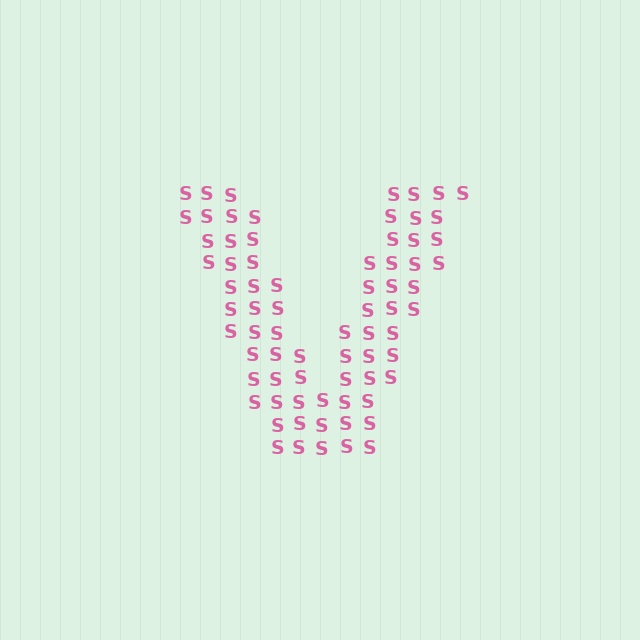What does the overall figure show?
The overall figure shows the letter V.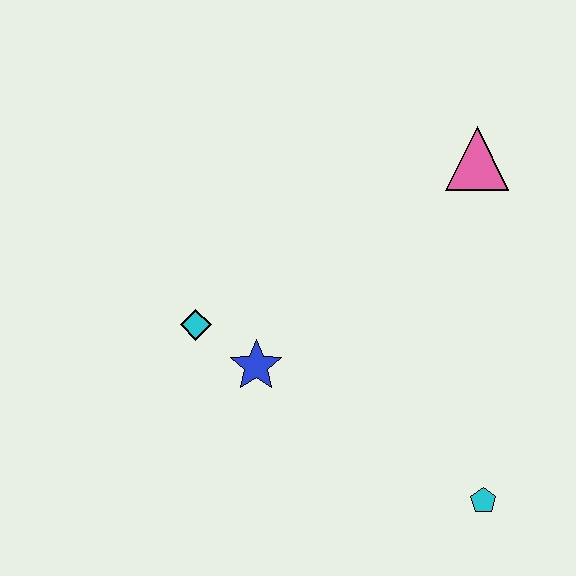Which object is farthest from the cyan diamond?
The cyan pentagon is farthest from the cyan diamond.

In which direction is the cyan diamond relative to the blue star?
The cyan diamond is to the left of the blue star.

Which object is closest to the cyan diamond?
The blue star is closest to the cyan diamond.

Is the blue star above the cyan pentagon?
Yes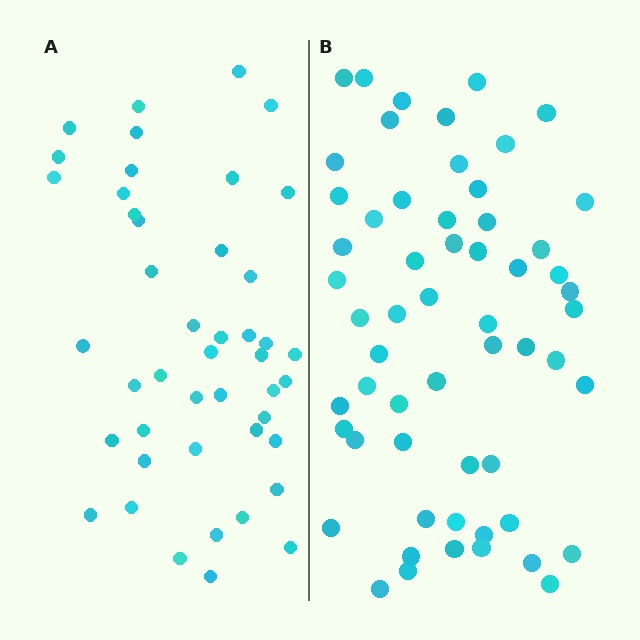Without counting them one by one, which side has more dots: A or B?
Region B (the right region) has more dots.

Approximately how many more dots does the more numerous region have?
Region B has approximately 15 more dots than region A.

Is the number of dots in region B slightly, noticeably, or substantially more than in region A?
Region B has noticeably more, but not dramatically so. The ratio is roughly 1.3 to 1.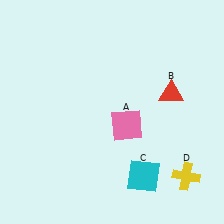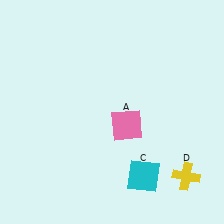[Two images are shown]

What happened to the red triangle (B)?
The red triangle (B) was removed in Image 2. It was in the top-right area of Image 1.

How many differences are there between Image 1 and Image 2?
There is 1 difference between the two images.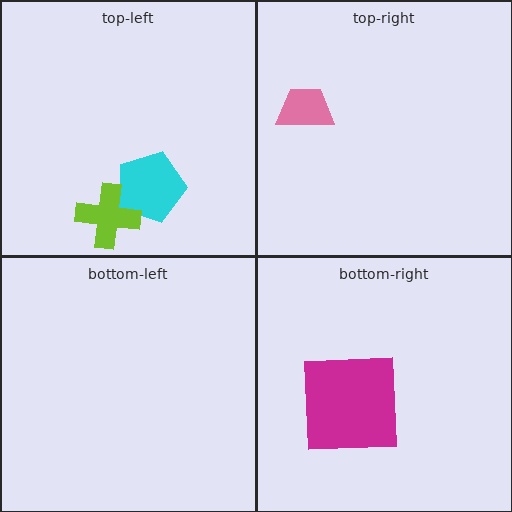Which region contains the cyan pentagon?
The top-left region.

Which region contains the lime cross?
The top-left region.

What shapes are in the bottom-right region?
The magenta square.